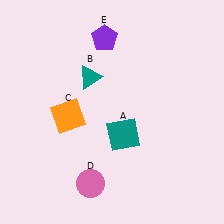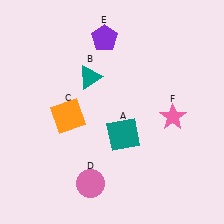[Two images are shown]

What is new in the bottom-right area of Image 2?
A pink star (F) was added in the bottom-right area of Image 2.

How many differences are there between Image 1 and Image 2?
There is 1 difference between the two images.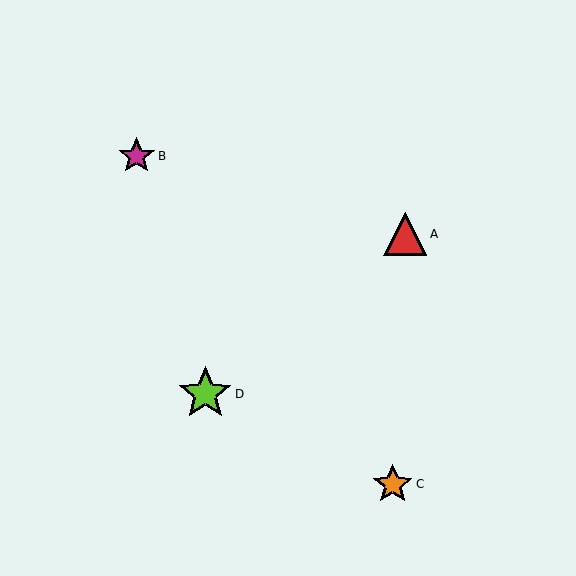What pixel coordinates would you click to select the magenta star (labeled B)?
Click at (137, 156) to select the magenta star B.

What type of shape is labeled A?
Shape A is a red triangle.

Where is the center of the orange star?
The center of the orange star is at (393, 484).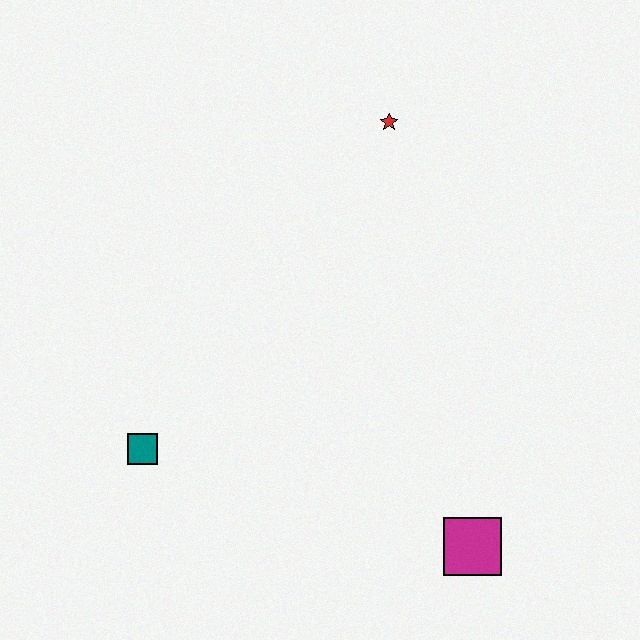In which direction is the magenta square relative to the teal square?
The magenta square is to the right of the teal square.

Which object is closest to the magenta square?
The teal square is closest to the magenta square.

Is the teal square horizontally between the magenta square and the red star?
No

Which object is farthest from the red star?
The magenta square is farthest from the red star.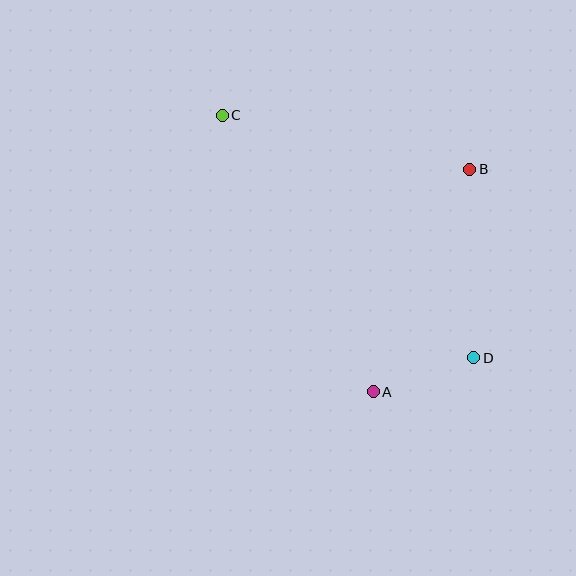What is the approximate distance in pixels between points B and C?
The distance between B and C is approximately 254 pixels.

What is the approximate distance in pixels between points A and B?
The distance between A and B is approximately 243 pixels.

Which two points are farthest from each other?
Points C and D are farthest from each other.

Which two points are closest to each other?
Points A and D are closest to each other.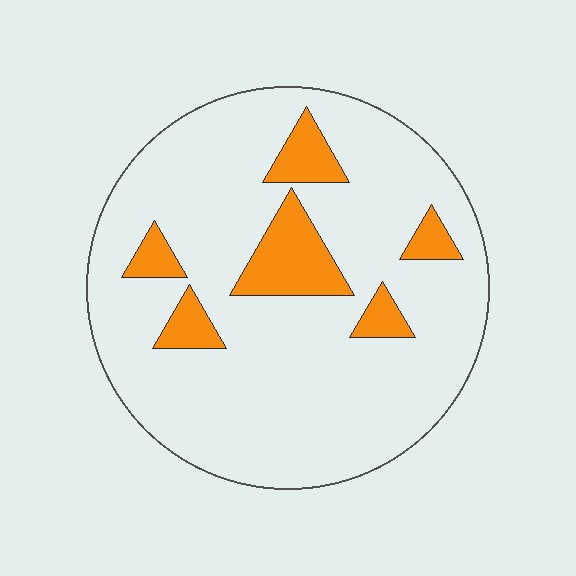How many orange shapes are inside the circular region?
6.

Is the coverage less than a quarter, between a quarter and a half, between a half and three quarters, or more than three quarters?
Less than a quarter.